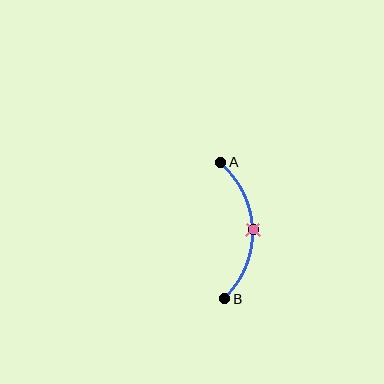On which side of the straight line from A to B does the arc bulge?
The arc bulges to the right of the straight line connecting A and B.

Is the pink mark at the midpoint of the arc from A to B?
Yes. The pink mark lies on the arc at equal arc-length from both A and B — it is the arc midpoint.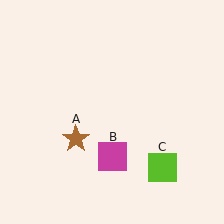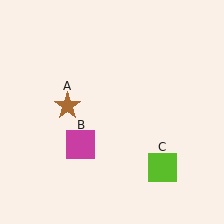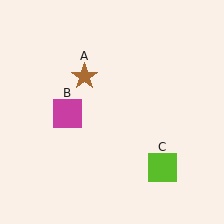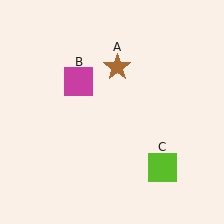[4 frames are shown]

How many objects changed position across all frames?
2 objects changed position: brown star (object A), magenta square (object B).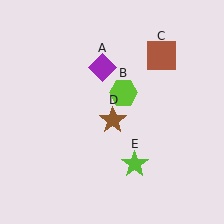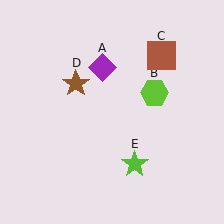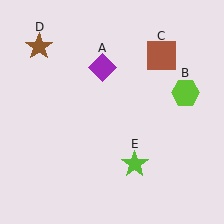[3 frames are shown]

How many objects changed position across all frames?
2 objects changed position: lime hexagon (object B), brown star (object D).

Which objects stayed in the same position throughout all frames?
Purple diamond (object A) and brown square (object C) and lime star (object E) remained stationary.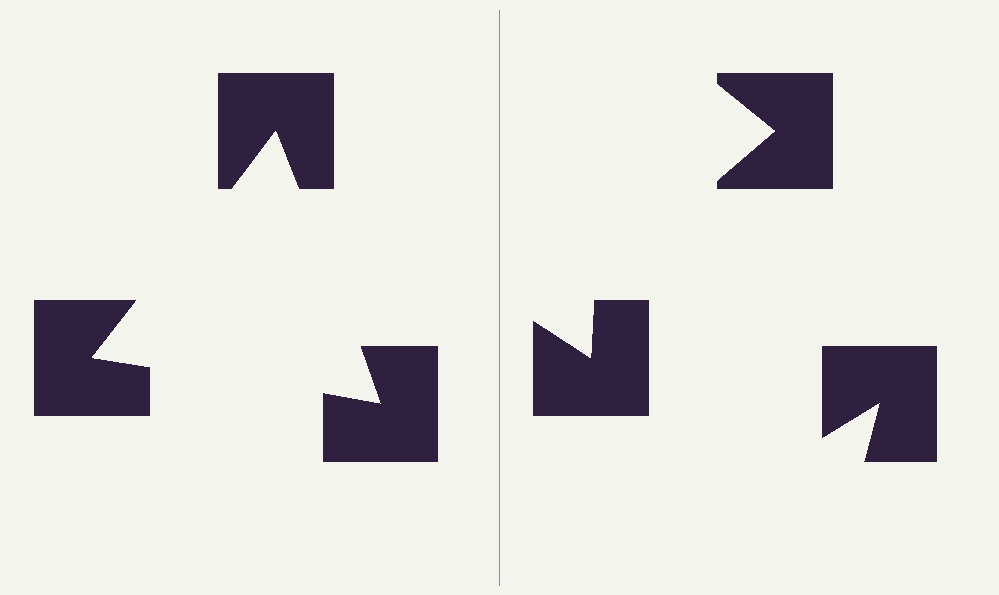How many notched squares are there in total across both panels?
6 — 3 on each side.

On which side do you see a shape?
An illusory triangle appears on the left side. On the right side the wedge cuts are rotated, so no coherent shape forms.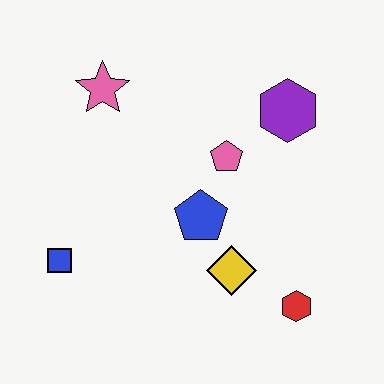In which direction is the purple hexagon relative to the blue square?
The purple hexagon is to the right of the blue square.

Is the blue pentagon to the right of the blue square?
Yes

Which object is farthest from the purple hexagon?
The blue square is farthest from the purple hexagon.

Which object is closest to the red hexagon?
The yellow diamond is closest to the red hexagon.